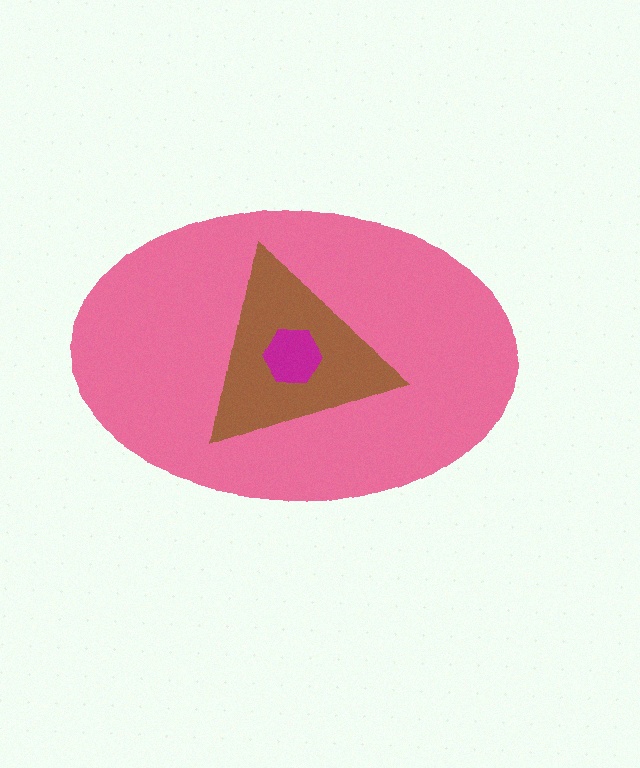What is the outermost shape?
The pink ellipse.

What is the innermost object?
The magenta hexagon.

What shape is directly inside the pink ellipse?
The brown triangle.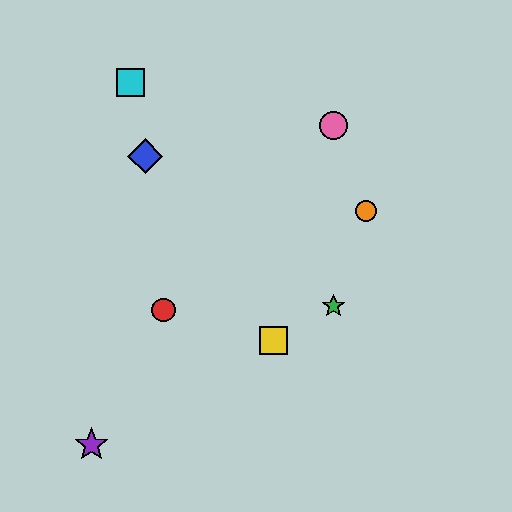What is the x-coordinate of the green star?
The green star is at x≈333.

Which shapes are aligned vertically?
The green star, the pink circle are aligned vertically.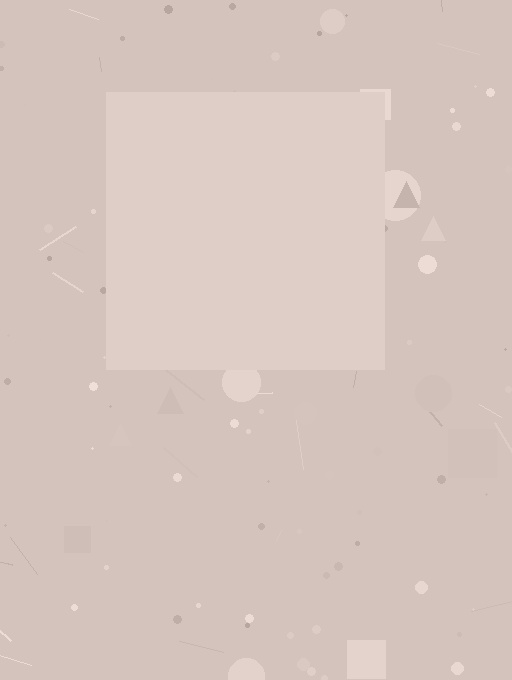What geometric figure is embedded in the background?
A square is embedded in the background.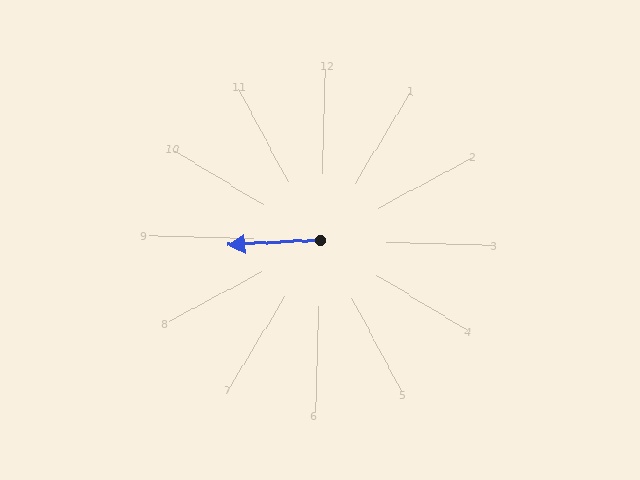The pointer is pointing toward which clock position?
Roughly 9 o'clock.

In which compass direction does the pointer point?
West.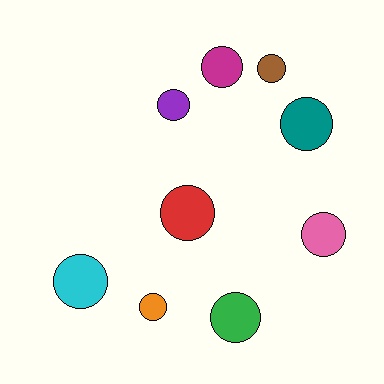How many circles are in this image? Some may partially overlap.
There are 9 circles.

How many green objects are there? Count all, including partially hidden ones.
There is 1 green object.